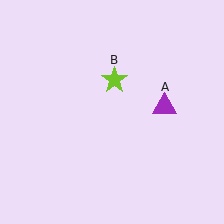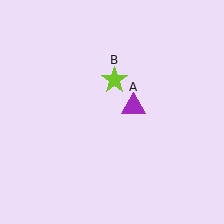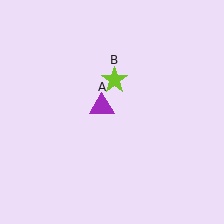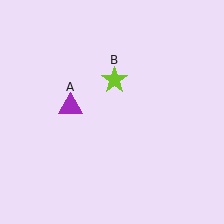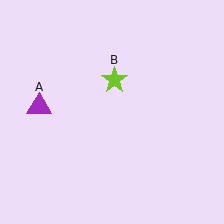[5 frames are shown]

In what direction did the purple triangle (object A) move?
The purple triangle (object A) moved left.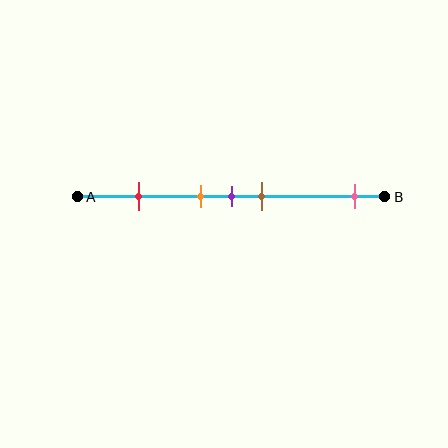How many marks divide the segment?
There are 5 marks dividing the segment.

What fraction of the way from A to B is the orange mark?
The orange mark is approximately 40% (0.4) of the way from A to B.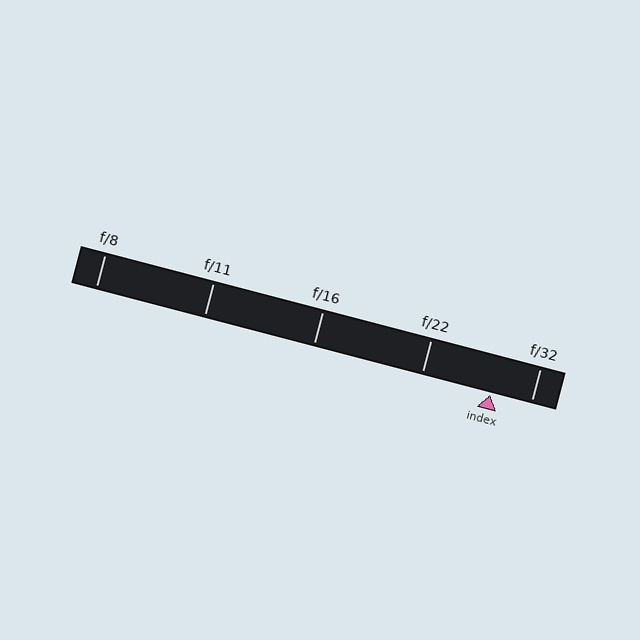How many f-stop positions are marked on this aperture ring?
There are 5 f-stop positions marked.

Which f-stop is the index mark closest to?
The index mark is closest to f/32.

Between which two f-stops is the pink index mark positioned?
The index mark is between f/22 and f/32.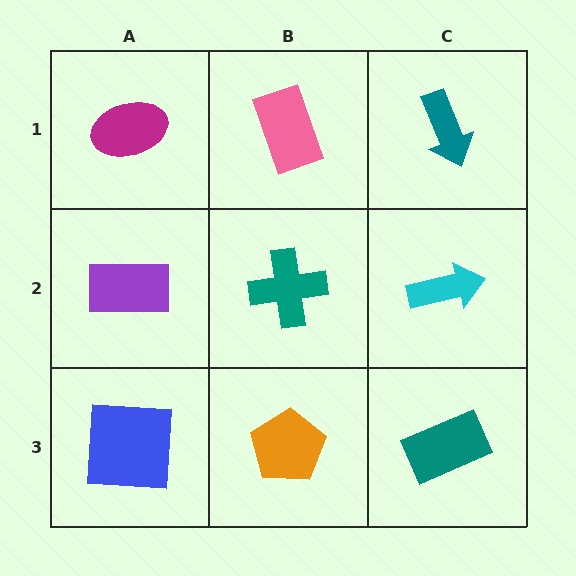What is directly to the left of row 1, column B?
A magenta ellipse.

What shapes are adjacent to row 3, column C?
A cyan arrow (row 2, column C), an orange pentagon (row 3, column B).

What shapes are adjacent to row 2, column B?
A pink rectangle (row 1, column B), an orange pentagon (row 3, column B), a purple rectangle (row 2, column A), a cyan arrow (row 2, column C).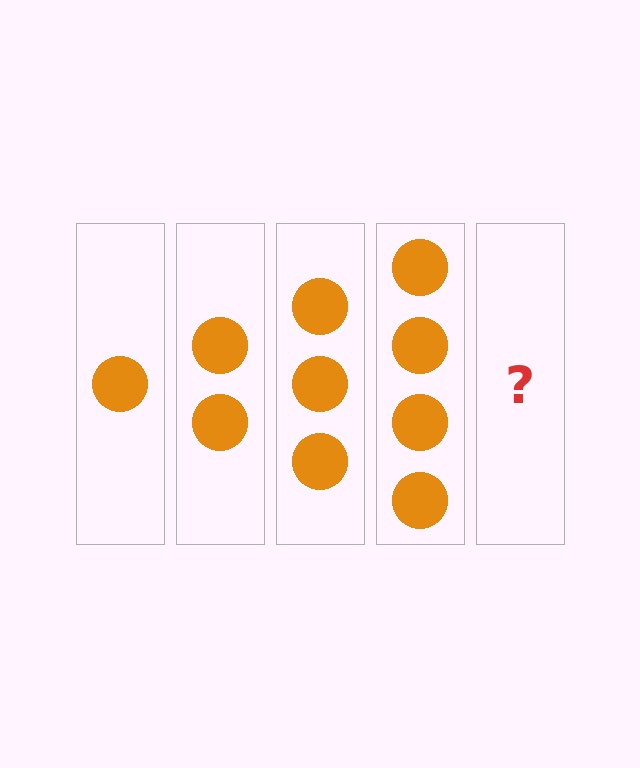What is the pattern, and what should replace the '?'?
The pattern is that each step adds one more circle. The '?' should be 5 circles.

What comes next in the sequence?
The next element should be 5 circles.